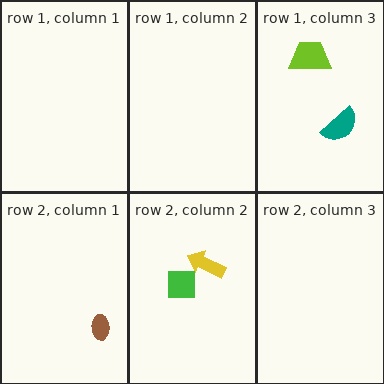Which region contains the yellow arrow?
The row 2, column 2 region.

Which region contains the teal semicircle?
The row 1, column 3 region.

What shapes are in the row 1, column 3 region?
The teal semicircle, the lime trapezoid.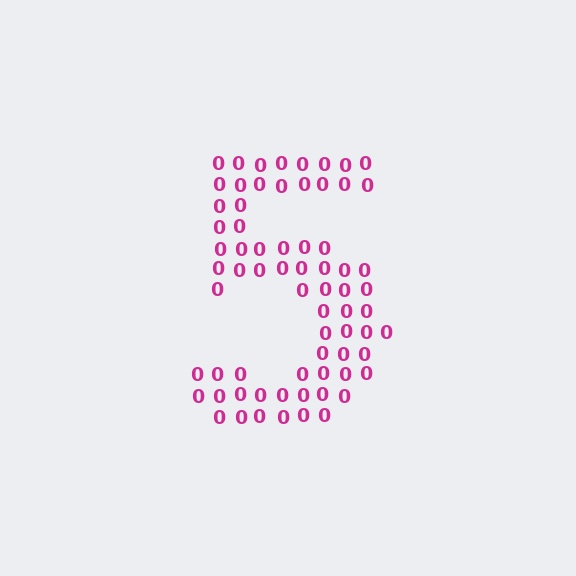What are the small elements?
The small elements are digit 0's.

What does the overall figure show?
The overall figure shows the digit 5.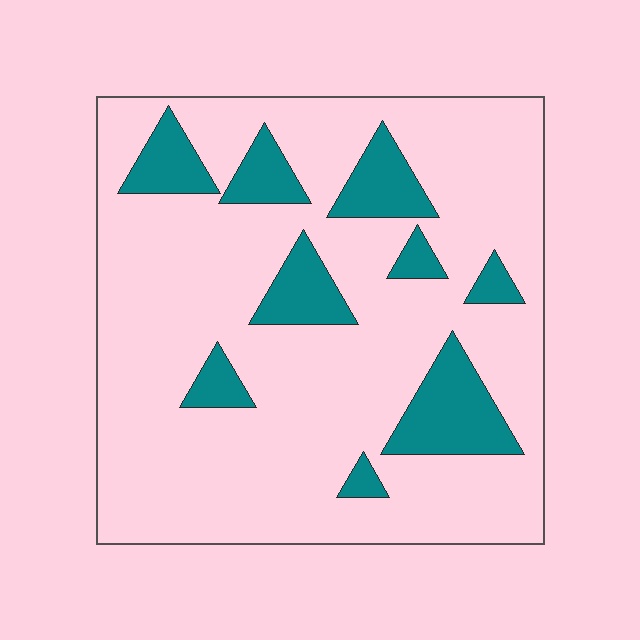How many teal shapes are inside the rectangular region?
9.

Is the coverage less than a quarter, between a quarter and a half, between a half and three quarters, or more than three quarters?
Less than a quarter.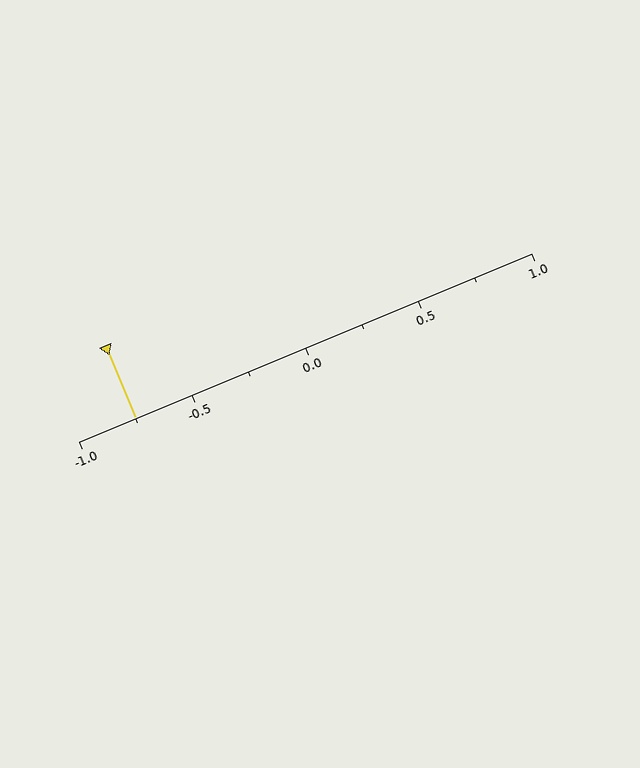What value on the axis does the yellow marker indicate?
The marker indicates approximately -0.75.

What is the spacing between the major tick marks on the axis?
The major ticks are spaced 0.5 apart.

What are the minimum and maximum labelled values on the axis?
The axis runs from -1.0 to 1.0.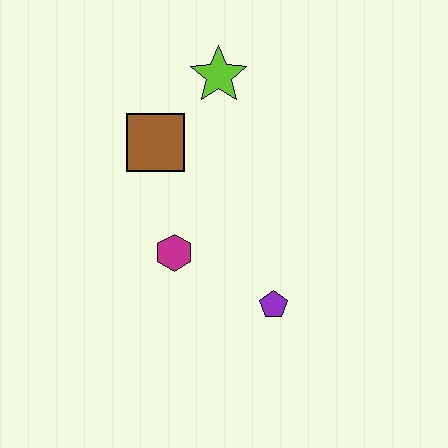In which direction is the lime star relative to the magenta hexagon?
The lime star is above the magenta hexagon.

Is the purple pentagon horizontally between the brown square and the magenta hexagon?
No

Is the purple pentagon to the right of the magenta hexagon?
Yes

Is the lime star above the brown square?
Yes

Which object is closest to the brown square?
The lime star is closest to the brown square.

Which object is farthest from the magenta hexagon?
The lime star is farthest from the magenta hexagon.